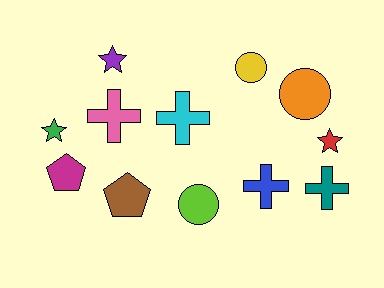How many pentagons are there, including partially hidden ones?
There are 2 pentagons.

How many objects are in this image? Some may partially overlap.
There are 12 objects.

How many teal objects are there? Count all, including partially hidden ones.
There is 1 teal object.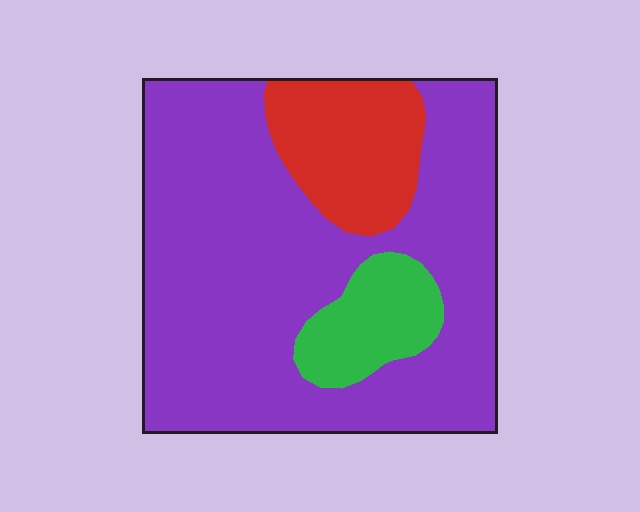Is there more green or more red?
Red.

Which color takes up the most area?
Purple, at roughly 75%.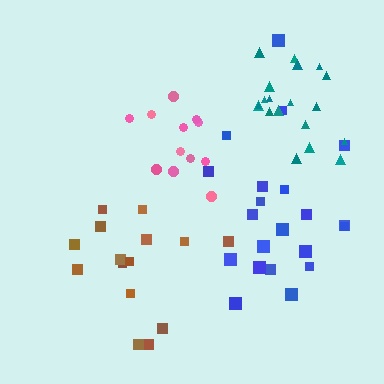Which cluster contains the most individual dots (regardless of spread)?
Blue (21).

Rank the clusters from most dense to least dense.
teal, pink, brown, blue.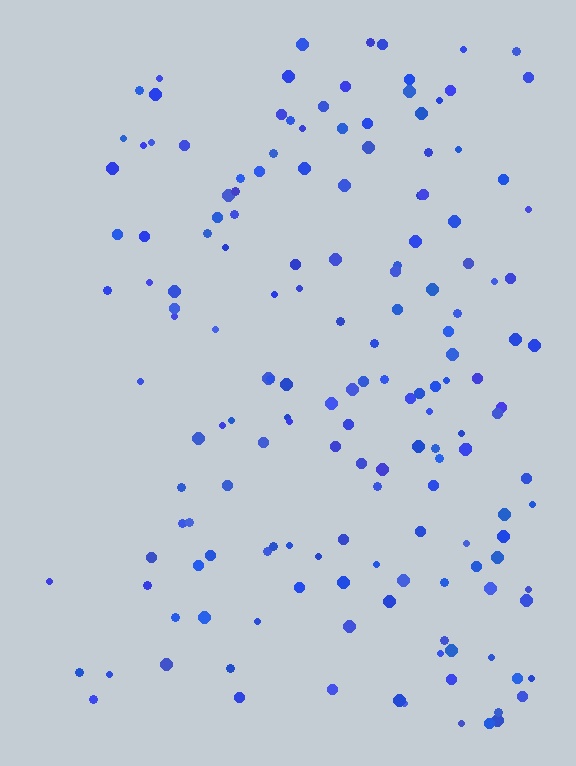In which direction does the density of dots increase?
From left to right, with the right side densest.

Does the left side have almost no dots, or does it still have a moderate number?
Still a moderate number, just noticeably fewer than the right.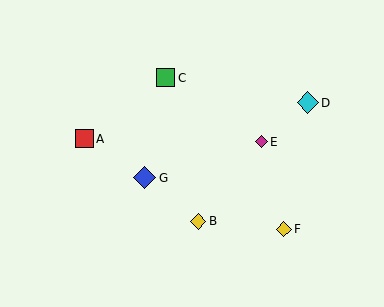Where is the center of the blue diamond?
The center of the blue diamond is at (145, 178).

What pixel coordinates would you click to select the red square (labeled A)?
Click at (84, 139) to select the red square A.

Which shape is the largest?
The blue diamond (labeled G) is the largest.